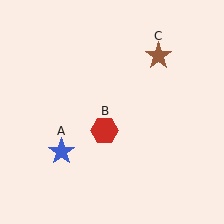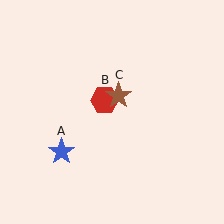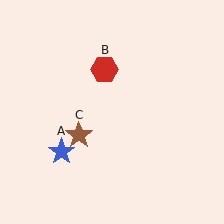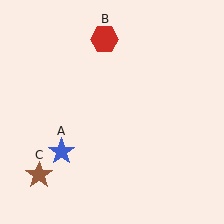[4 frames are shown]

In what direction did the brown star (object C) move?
The brown star (object C) moved down and to the left.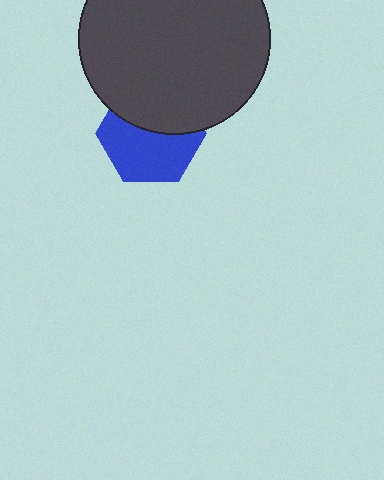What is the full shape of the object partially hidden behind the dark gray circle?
The partially hidden object is a blue hexagon.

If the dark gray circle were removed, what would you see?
You would see the complete blue hexagon.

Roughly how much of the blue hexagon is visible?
About half of it is visible (roughly 58%).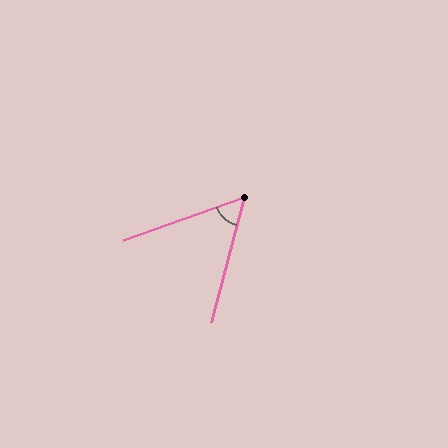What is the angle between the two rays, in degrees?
Approximately 56 degrees.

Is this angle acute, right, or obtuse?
It is acute.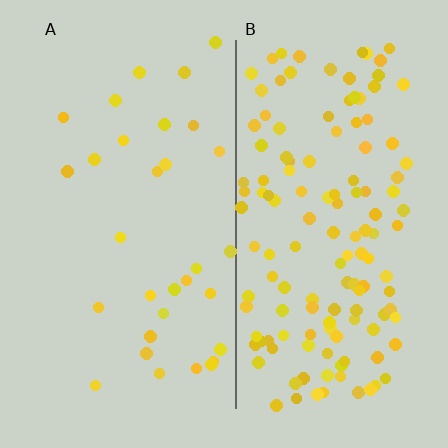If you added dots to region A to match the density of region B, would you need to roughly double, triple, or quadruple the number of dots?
Approximately quadruple.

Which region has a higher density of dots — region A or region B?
B (the right).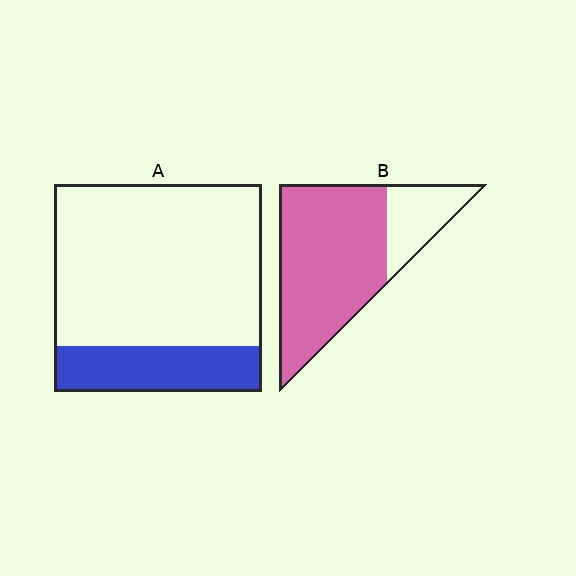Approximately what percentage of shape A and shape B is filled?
A is approximately 20% and B is approximately 75%.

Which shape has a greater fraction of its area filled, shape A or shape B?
Shape B.